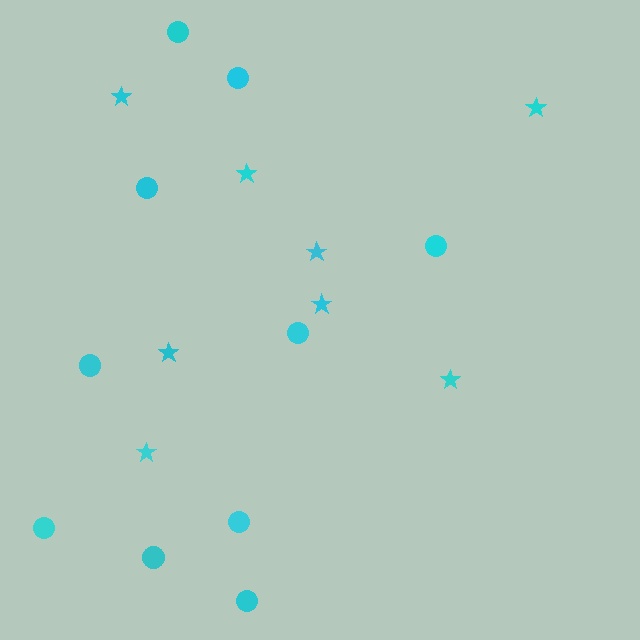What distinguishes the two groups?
There are 2 groups: one group of stars (8) and one group of circles (10).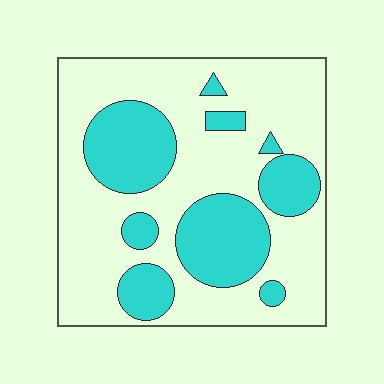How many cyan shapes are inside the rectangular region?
9.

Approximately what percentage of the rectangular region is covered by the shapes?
Approximately 30%.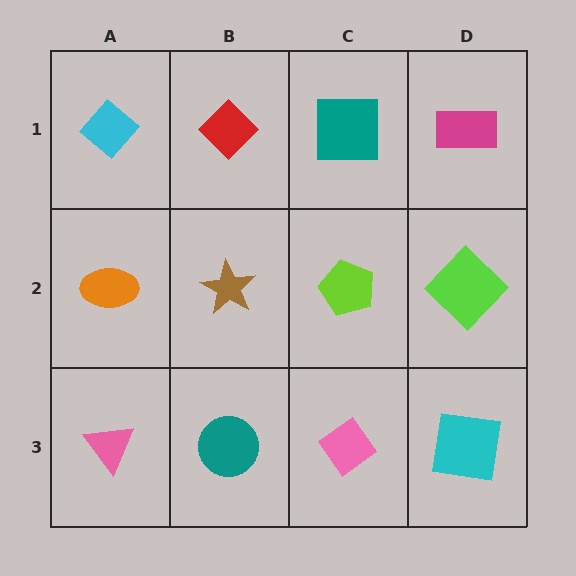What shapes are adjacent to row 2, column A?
A cyan diamond (row 1, column A), a pink triangle (row 3, column A), a brown star (row 2, column B).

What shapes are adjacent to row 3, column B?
A brown star (row 2, column B), a pink triangle (row 3, column A), a pink diamond (row 3, column C).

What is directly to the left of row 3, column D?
A pink diamond.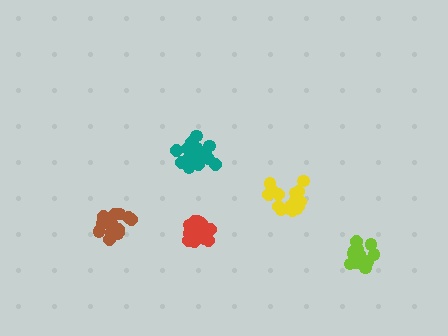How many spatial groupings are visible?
There are 5 spatial groupings.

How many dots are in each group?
Group 1: 17 dots, Group 2: 17 dots, Group 3: 14 dots, Group 4: 16 dots, Group 5: 15 dots (79 total).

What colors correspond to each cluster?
The clusters are colored: brown, yellow, lime, teal, red.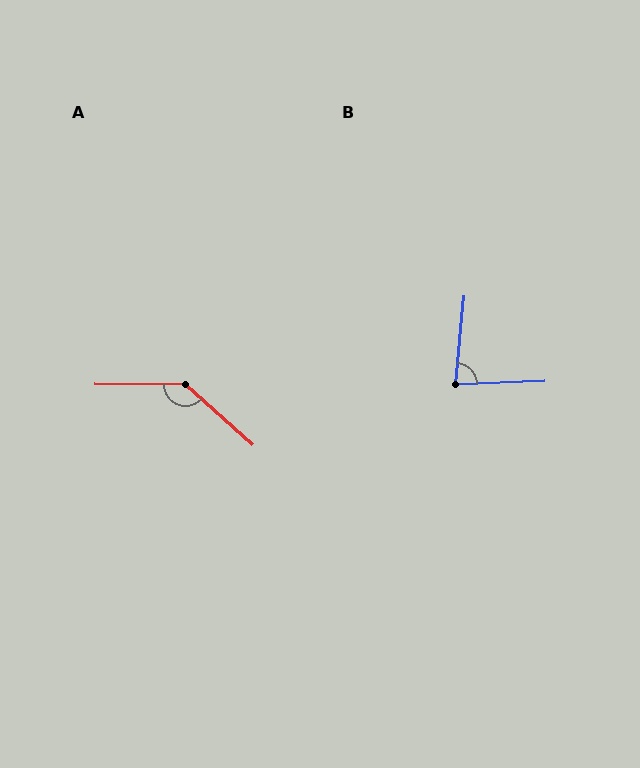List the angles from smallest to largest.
B (82°), A (138°).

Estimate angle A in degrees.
Approximately 138 degrees.